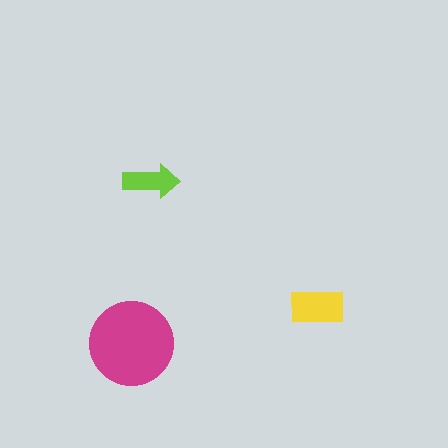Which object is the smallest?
The lime arrow.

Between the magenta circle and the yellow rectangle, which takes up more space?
The magenta circle.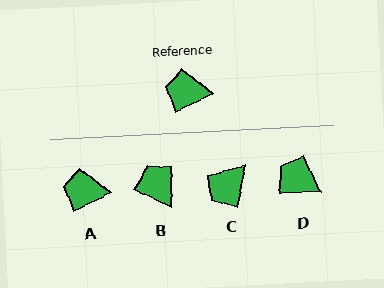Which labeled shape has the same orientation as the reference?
A.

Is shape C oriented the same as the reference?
No, it is off by about 53 degrees.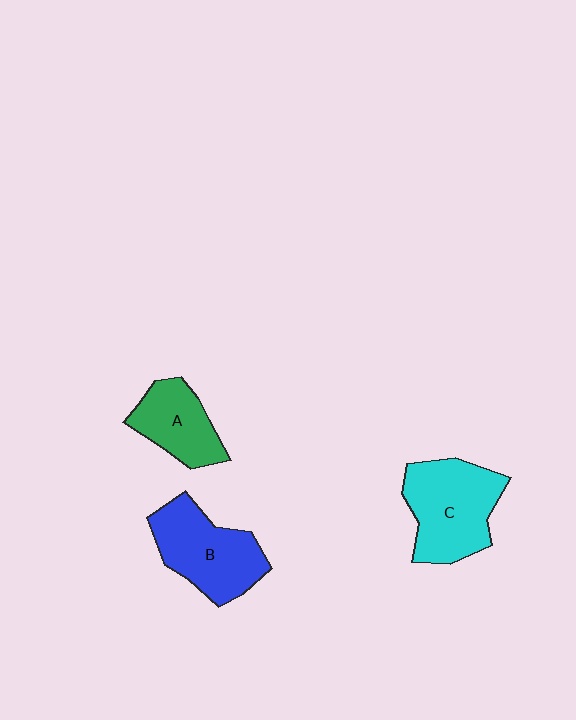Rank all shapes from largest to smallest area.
From largest to smallest: C (cyan), B (blue), A (green).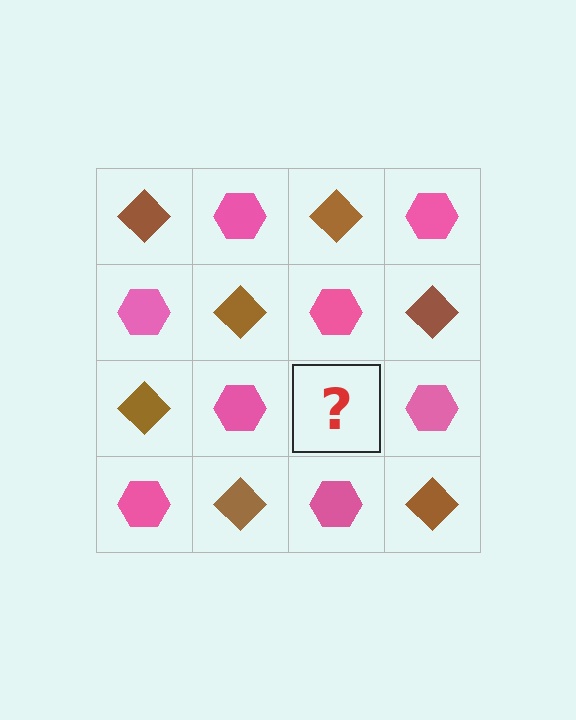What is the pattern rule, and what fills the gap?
The rule is that it alternates brown diamond and pink hexagon in a checkerboard pattern. The gap should be filled with a brown diamond.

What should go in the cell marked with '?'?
The missing cell should contain a brown diamond.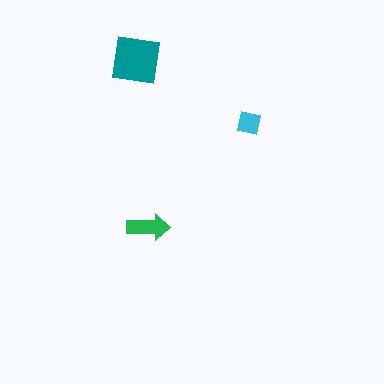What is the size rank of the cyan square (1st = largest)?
3rd.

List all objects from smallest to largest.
The cyan square, the green arrow, the teal square.